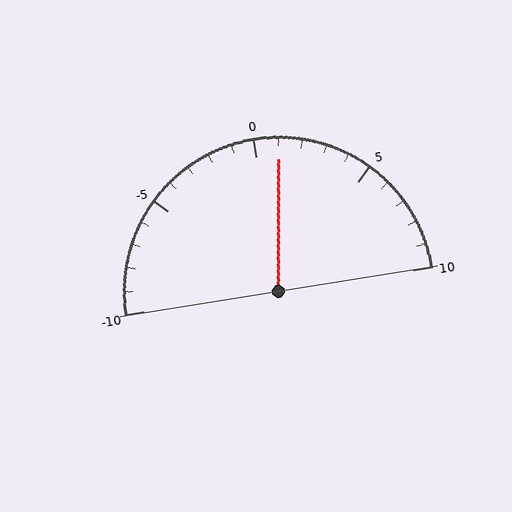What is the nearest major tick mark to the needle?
The nearest major tick mark is 0.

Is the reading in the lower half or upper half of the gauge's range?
The reading is in the upper half of the range (-10 to 10).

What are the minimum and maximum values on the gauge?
The gauge ranges from -10 to 10.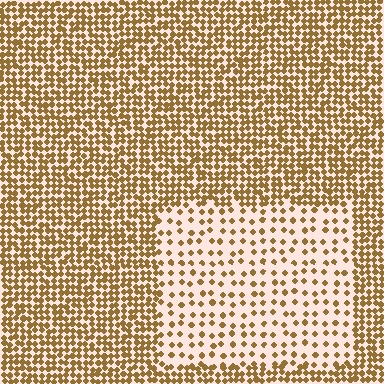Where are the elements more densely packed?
The elements are more densely packed outside the rectangle boundary.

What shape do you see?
I see a rectangle.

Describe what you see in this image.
The image contains small brown elements arranged at two different densities. A rectangle-shaped region is visible where the elements are less densely packed than the surrounding area.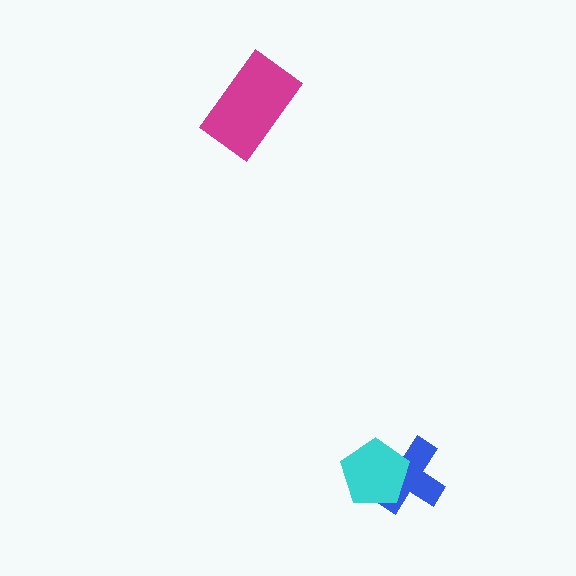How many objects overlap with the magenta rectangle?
0 objects overlap with the magenta rectangle.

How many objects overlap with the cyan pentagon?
1 object overlaps with the cyan pentagon.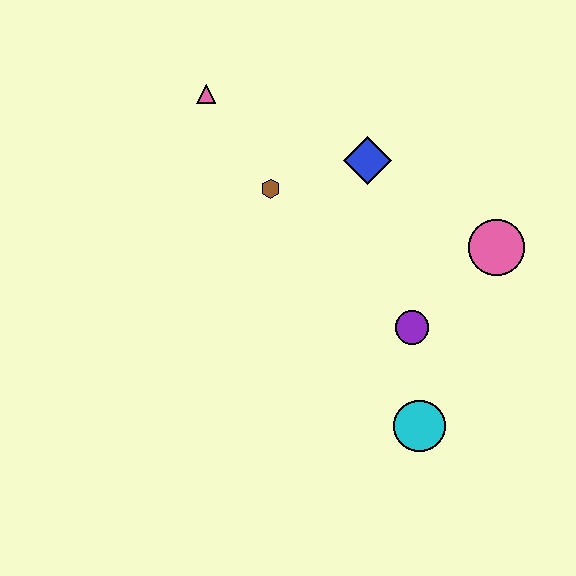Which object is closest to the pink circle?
The purple circle is closest to the pink circle.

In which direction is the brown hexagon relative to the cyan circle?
The brown hexagon is above the cyan circle.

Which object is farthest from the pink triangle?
The cyan circle is farthest from the pink triangle.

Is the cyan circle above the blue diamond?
No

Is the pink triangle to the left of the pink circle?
Yes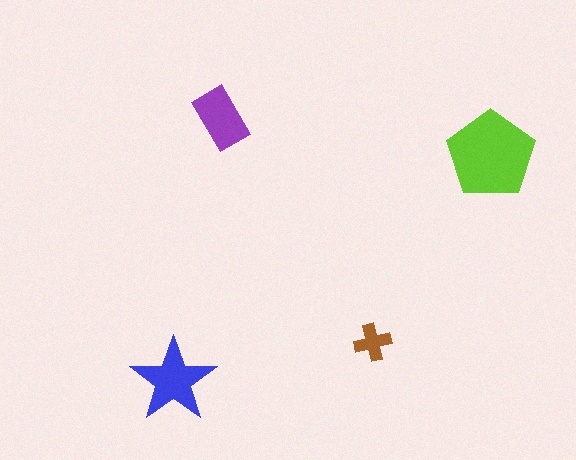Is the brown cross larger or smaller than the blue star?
Smaller.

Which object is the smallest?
The brown cross.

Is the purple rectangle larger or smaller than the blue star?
Smaller.